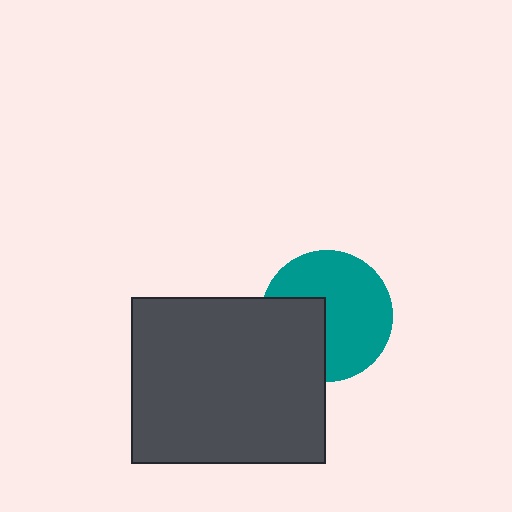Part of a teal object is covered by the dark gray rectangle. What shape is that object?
It is a circle.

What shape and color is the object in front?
The object in front is a dark gray rectangle.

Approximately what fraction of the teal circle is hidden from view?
Roughly 33% of the teal circle is hidden behind the dark gray rectangle.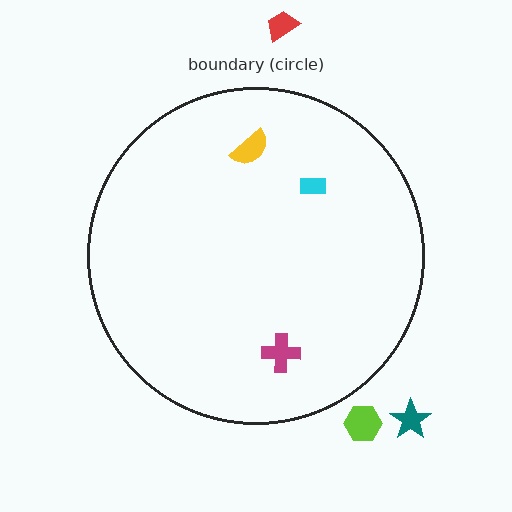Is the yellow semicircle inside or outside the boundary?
Inside.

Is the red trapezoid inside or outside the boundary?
Outside.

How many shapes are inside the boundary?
3 inside, 3 outside.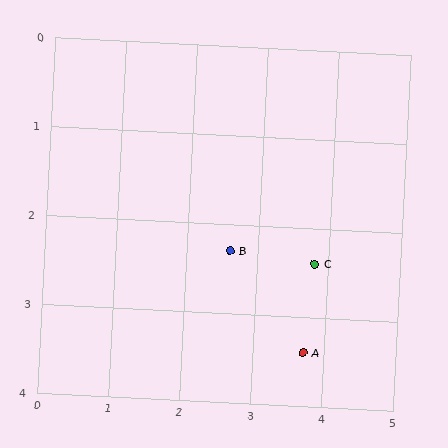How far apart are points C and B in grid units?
Points C and B are about 1.2 grid units apart.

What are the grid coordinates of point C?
Point C is at approximately (3.8, 2.4).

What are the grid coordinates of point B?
Point B is at approximately (2.6, 2.3).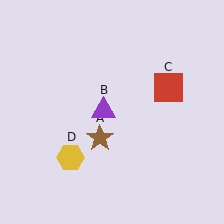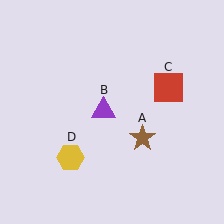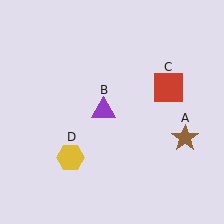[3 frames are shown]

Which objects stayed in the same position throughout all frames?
Purple triangle (object B) and red square (object C) and yellow hexagon (object D) remained stationary.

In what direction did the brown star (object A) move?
The brown star (object A) moved right.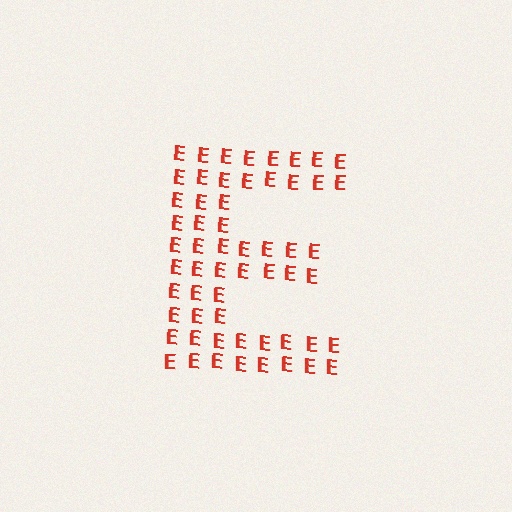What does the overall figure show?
The overall figure shows the letter E.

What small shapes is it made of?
It is made of small letter E's.